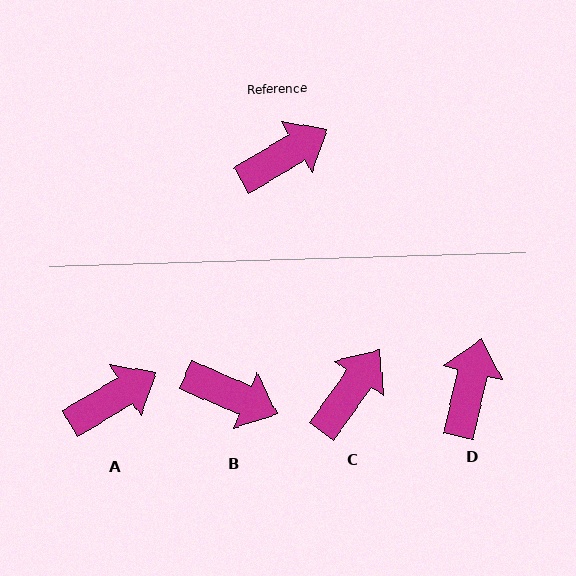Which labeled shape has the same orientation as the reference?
A.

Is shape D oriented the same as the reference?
No, it is off by about 46 degrees.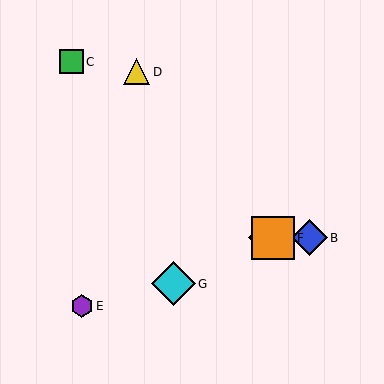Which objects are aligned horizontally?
Objects A, B, F are aligned horizontally.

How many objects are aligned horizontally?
3 objects (A, B, F) are aligned horizontally.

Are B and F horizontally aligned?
Yes, both are at y≈238.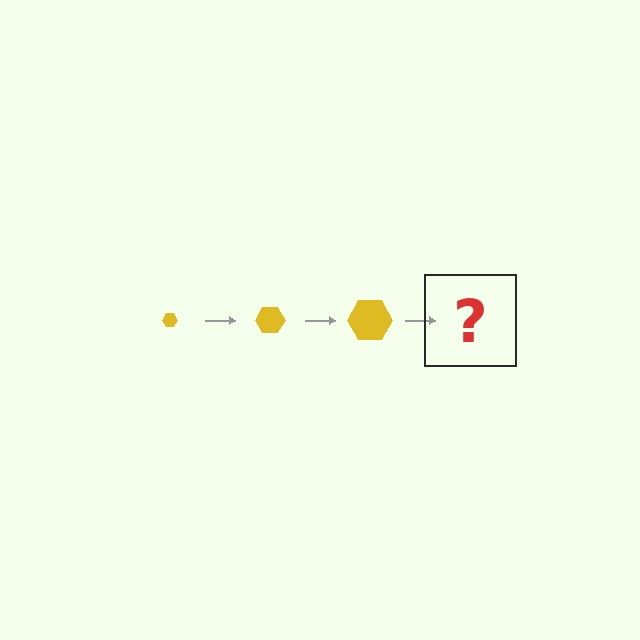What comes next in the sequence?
The next element should be a yellow hexagon, larger than the previous one.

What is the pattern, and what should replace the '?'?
The pattern is that the hexagon gets progressively larger each step. The '?' should be a yellow hexagon, larger than the previous one.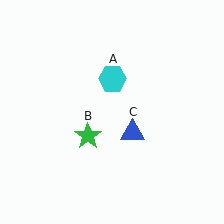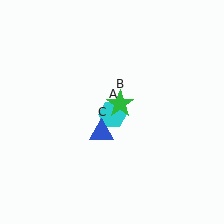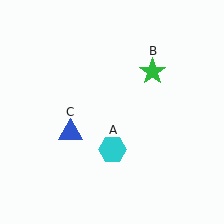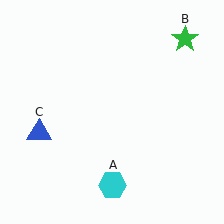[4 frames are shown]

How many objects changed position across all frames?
3 objects changed position: cyan hexagon (object A), green star (object B), blue triangle (object C).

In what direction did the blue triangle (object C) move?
The blue triangle (object C) moved left.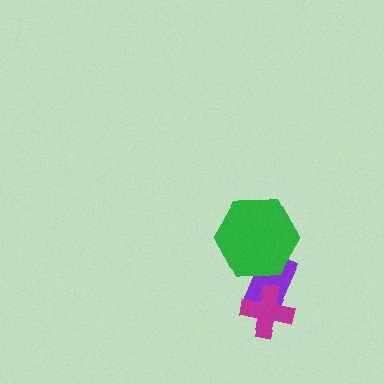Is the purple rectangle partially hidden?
Yes, it is partially covered by another shape.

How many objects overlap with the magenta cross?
1 object overlaps with the magenta cross.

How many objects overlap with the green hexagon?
1 object overlaps with the green hexagon.